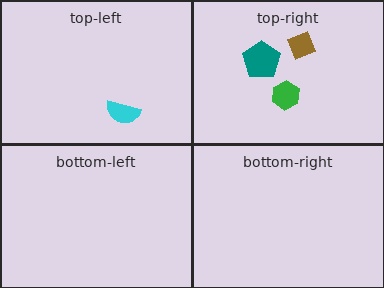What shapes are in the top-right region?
The green hexagon, the brown diamond, the teal pentagon.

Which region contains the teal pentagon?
The top-right region.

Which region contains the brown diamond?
The top-right region.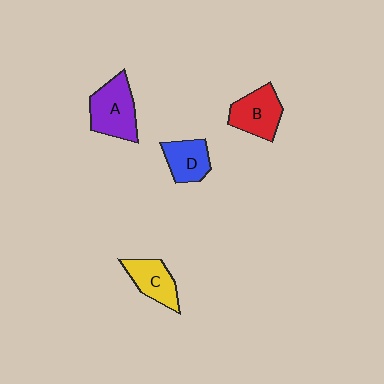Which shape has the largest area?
Shape A (purple).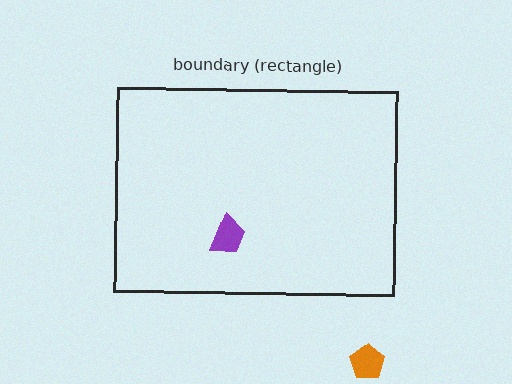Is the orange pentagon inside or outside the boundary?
Outside.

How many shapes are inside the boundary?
1 inside, 1 outside.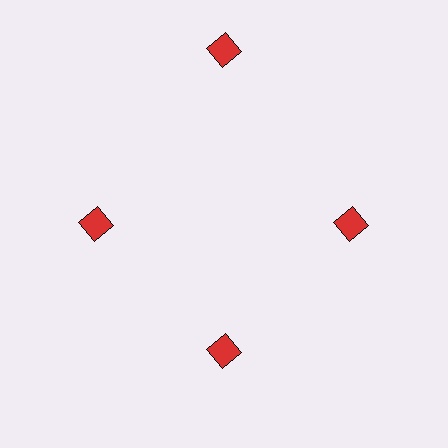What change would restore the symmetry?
The symmetry would be restored by moving it inward, back onto the ring so that all 4 diamonds sit at equal angles and equal distance from the center.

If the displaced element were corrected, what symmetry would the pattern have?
It would have 4-fold rotational symmetry — the pattern would map onto itself every 90 degrees.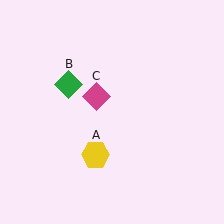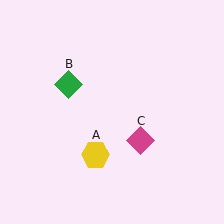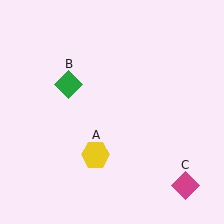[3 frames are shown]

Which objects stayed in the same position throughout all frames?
Yellow hexagon (object A) and green diamond (object B) remained stationary.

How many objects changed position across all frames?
1 object changed position: magenta diamond (object C).